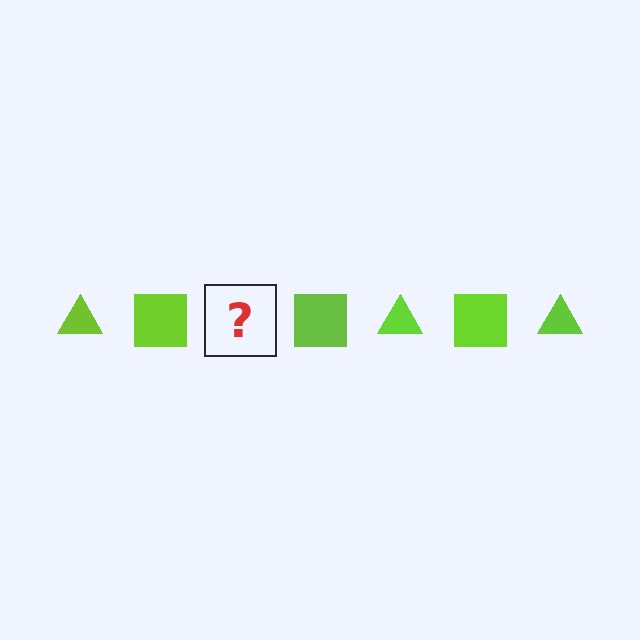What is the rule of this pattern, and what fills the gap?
The rule is that the pattern cycles through triangle, square shapes in lime. The gap should be filled with a lime triangle.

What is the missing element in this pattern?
The missing element is a lime triangle.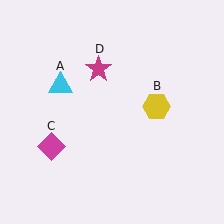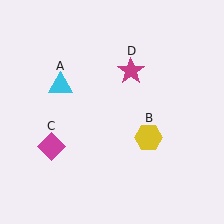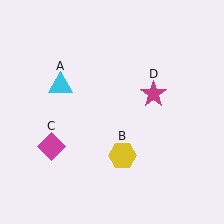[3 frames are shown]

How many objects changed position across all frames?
2 objects changed position: yellow hexagon (object B), magenta star (object D).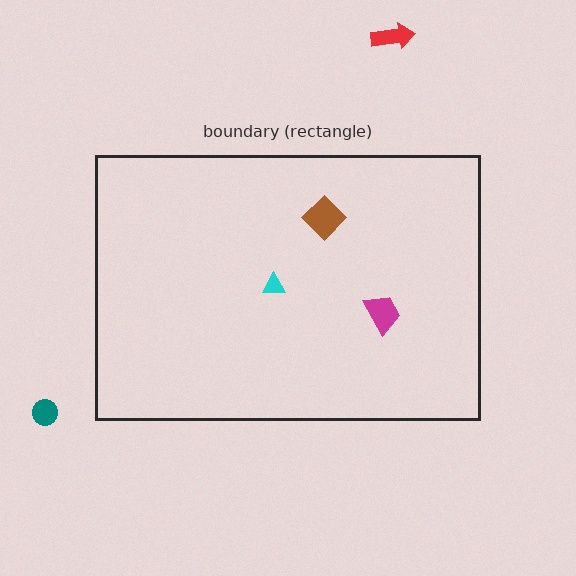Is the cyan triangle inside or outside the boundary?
Inside.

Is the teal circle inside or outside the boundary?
Outside.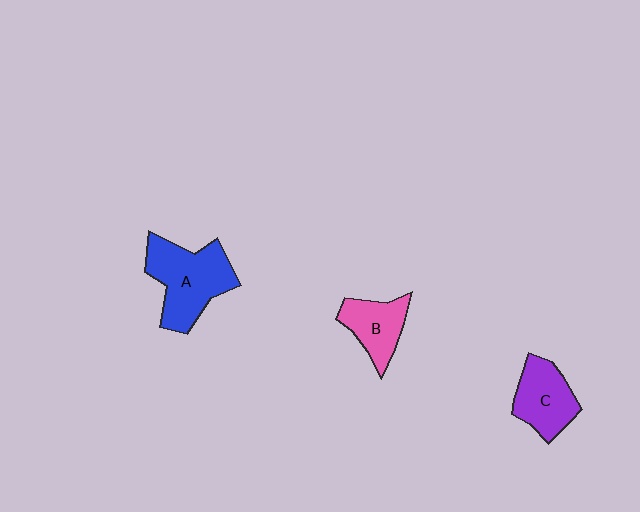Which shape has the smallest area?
Shape B (pink).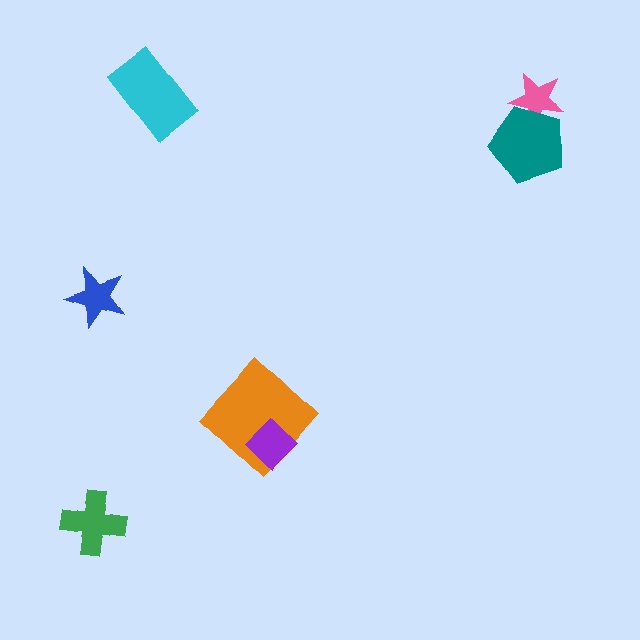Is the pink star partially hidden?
Yes, it is partially covered by another shape.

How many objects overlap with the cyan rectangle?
0 objects overlap with the cyan rectangle.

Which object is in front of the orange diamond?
The purple diamond is in front of the orange diamond.